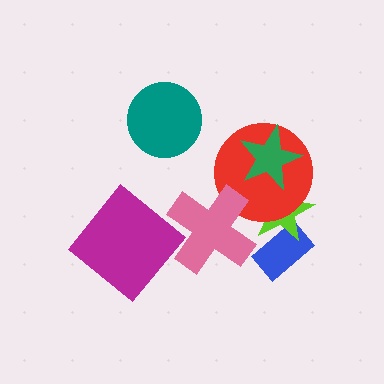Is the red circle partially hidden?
Yes, it is partially covered by another shape.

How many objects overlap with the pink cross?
1 object overlaps with the pink cross.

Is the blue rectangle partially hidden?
Yes, it is partially covered by another shape.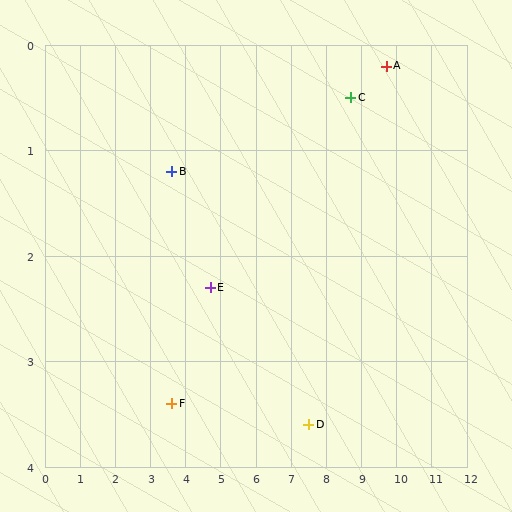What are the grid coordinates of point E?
Point E is at approximately (4.7, 2.3).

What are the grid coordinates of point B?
Point B is at approximately (3.6, 1.2).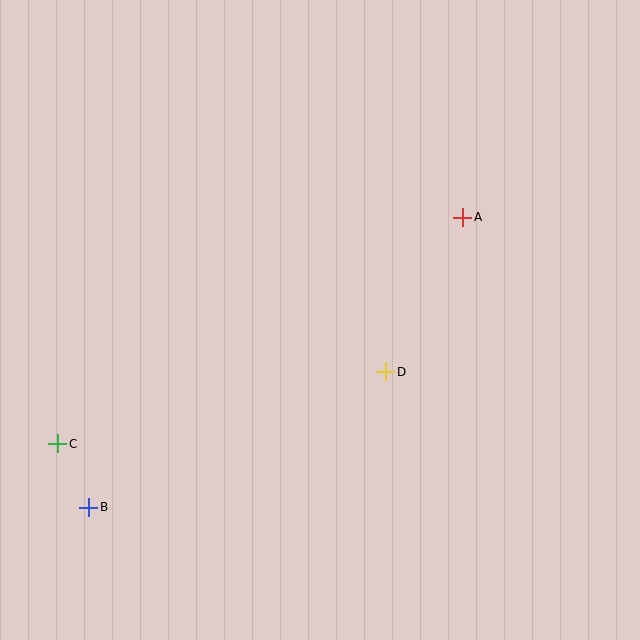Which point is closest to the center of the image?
Point D at (386, 372) is closest to the center.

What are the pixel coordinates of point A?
Point A is at (463, 217).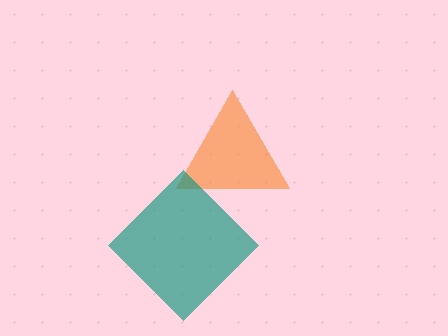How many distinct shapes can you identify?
There are 2 distinct shapes: an orange triangle, a teal diamond.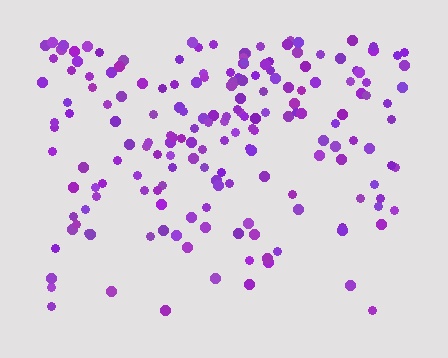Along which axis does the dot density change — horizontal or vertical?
Vertical.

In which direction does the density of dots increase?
From bottom to top, with the top side densest.